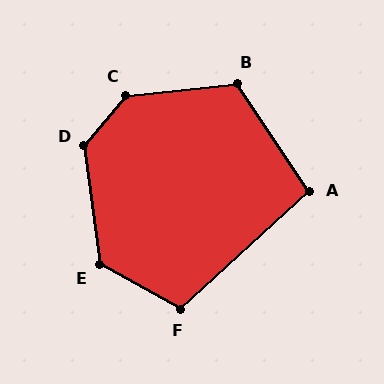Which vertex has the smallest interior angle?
A, at approximately 99 degrees.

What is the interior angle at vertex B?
Approximately 118 degrees (obtuse).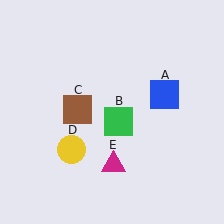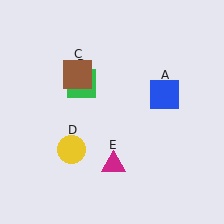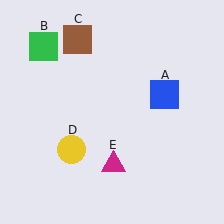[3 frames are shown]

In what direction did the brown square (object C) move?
The brown square (object C) moved up.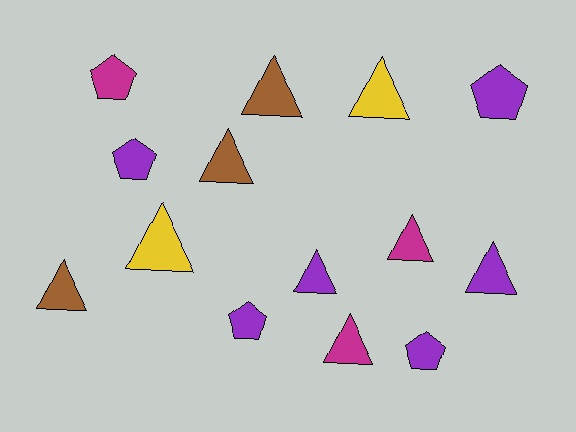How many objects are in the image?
There are 14 objects.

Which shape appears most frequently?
Triangle, with 9 objects.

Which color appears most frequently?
Purple, with 6 objects.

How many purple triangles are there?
There are 2 purple triangles.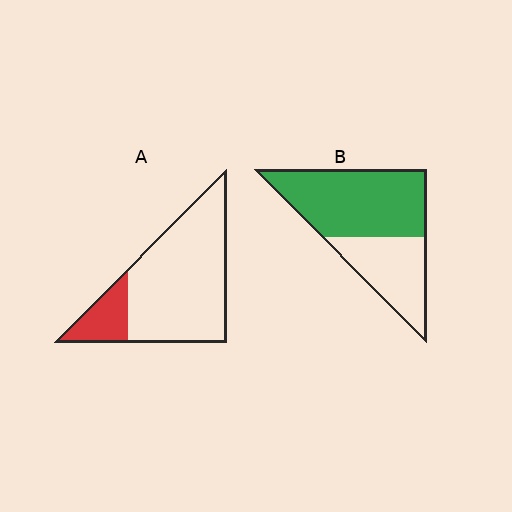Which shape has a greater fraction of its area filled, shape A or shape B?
Shape B.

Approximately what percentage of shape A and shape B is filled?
A is approximately 20% and B is approximately 65%.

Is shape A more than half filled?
No.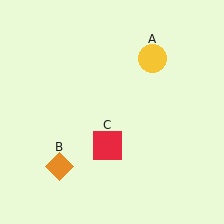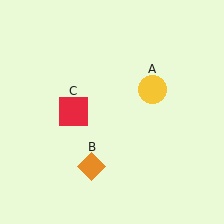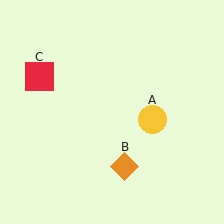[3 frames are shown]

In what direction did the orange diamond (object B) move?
The orange diamond (object B) moved right.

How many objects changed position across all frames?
3 objects changed position: yellow circle (object A), orange diamond (object B), red square (object C).